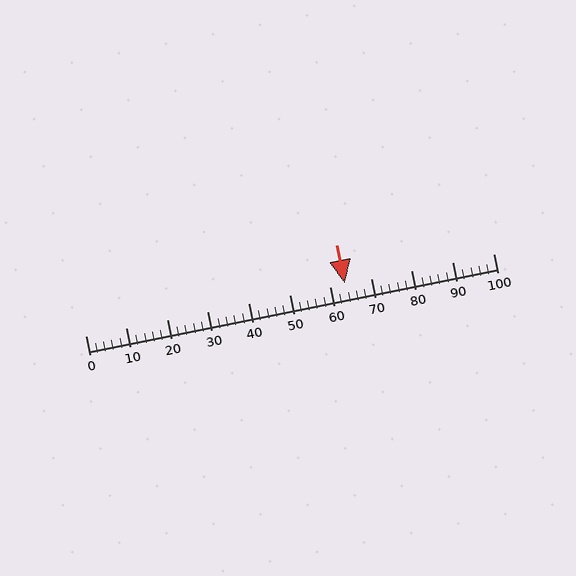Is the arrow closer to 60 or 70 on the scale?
The arrow is closer to 60.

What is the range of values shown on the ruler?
The ruler shows values from 0 to 100.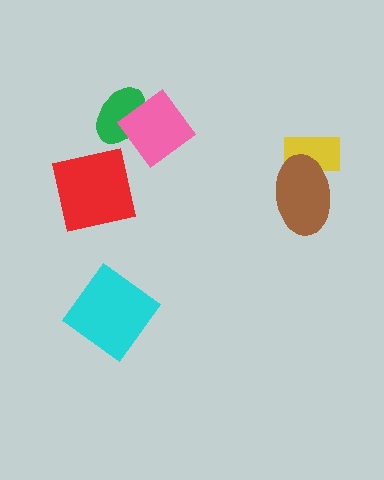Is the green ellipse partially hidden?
Yes, it is partially covered by another shape.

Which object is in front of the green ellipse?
The pink diamond is in front of the green ellipse.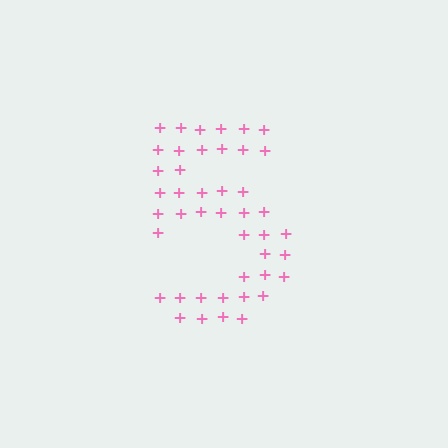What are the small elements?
The small elements are plus signs.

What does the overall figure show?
The overall figure shows the digit 5.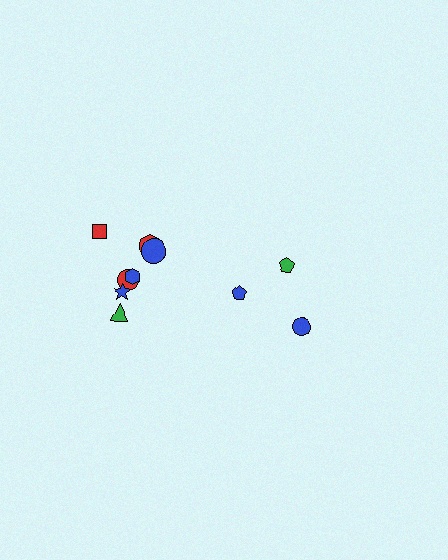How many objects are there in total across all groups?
There are 10 objects.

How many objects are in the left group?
There are 7 objects.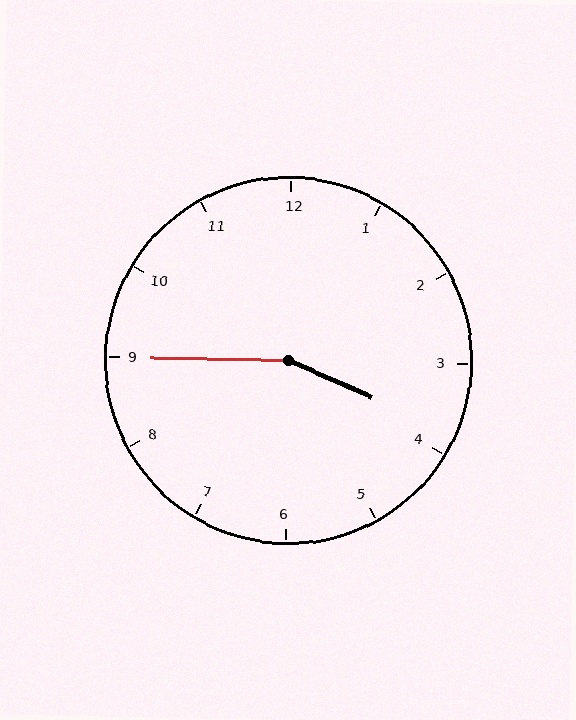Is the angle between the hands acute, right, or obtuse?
It is obtuse.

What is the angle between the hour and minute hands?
Approximately 158 degrees.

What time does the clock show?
3:45.